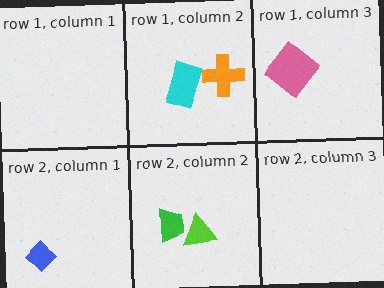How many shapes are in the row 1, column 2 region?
2.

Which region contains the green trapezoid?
The row 2, column 2 region.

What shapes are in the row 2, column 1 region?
The blue diamond.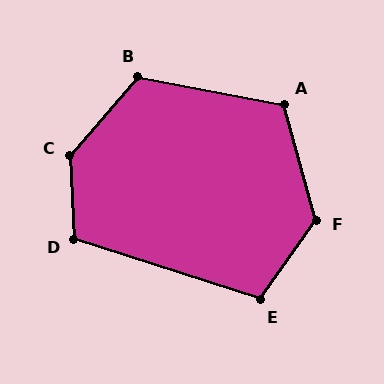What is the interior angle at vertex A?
Approximately 116 degrees (obtuse).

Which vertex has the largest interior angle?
C, at approximately 137 degrees.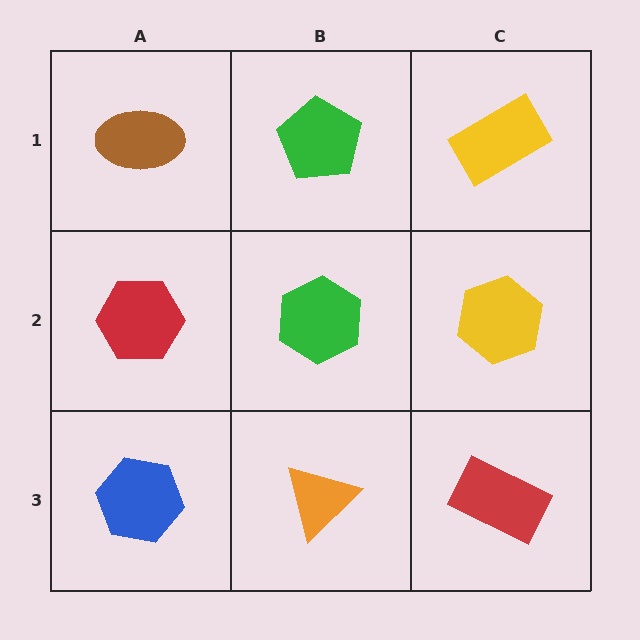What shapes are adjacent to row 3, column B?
A green hexagon (row 2, column B), a blue hexagon (row 3, column A), a red rectangle (row 3, column C).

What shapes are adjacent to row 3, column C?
A yellow hexagon (row 2, column C), an orange triangle (row 3, column B).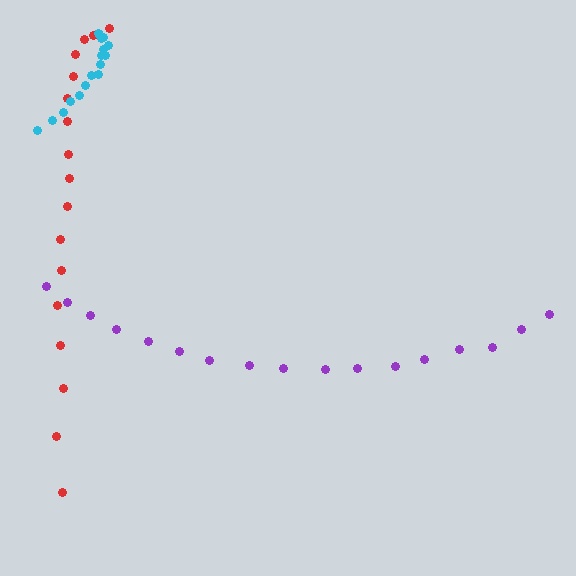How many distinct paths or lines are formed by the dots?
There are 3 distinct paths.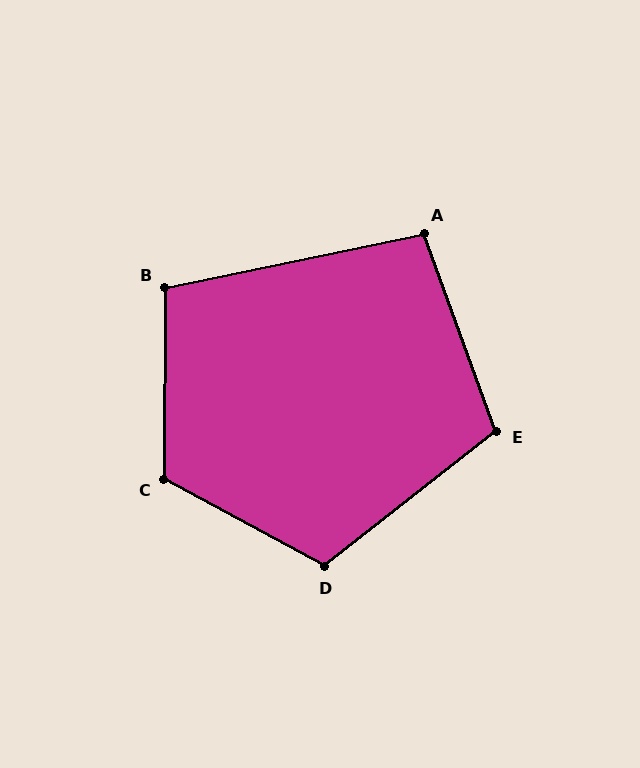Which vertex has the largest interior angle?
C, at approximately 118 degrees.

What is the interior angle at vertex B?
Approximately 102 degrees (obtuse).